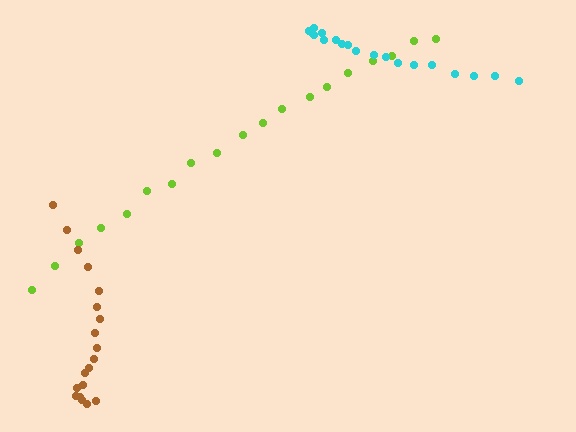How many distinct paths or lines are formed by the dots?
There are 3 distinct paths.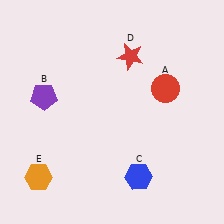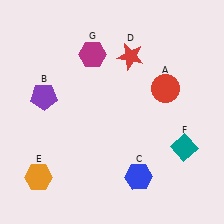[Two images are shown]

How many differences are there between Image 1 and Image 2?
There are 2 differences between the two images.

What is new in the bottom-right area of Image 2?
A teal diamond (F) was added in the bottom-right area of Image 2.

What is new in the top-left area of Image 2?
A magenta hexagon (G) was added in the top-left area of Image 2.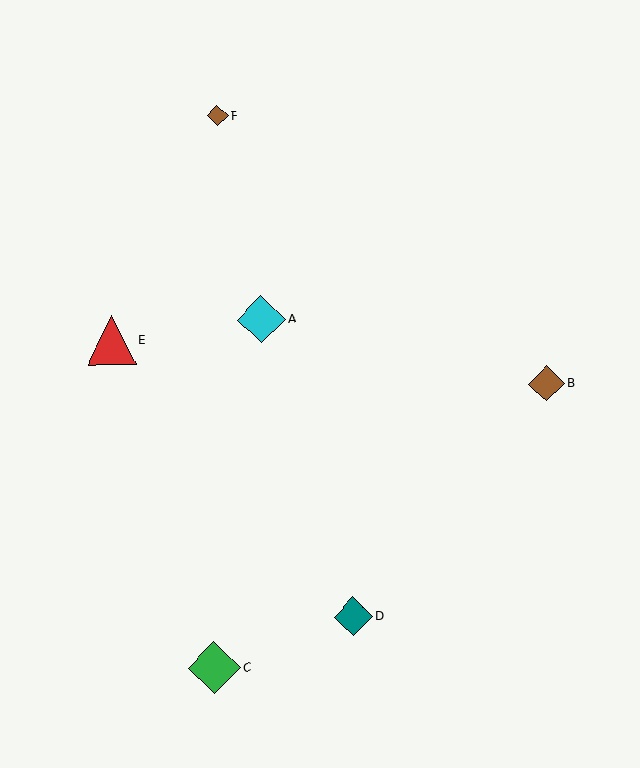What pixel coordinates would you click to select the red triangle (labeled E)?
Click at (111, 340) to select the red triangle E.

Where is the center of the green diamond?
The center of the green diamond is at (214, 668).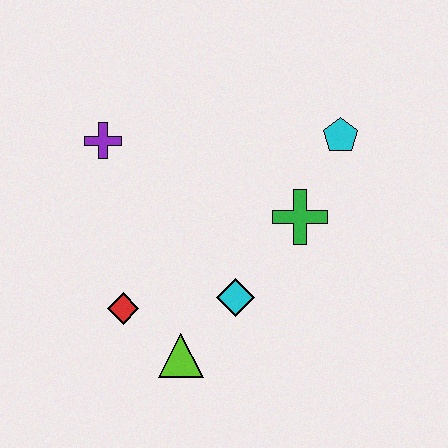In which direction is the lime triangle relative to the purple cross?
The lime triangle is below the purple cross.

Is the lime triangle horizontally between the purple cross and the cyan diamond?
Yes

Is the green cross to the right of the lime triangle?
Yes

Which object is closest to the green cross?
The cyan pentagon is closest to the green cross.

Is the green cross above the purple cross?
No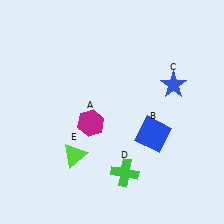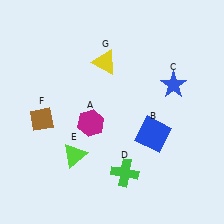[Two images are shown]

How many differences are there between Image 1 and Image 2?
There are 2 differences between the two images.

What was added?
A brown diamond (F), a yellow triangle (G) were added in Image 2.